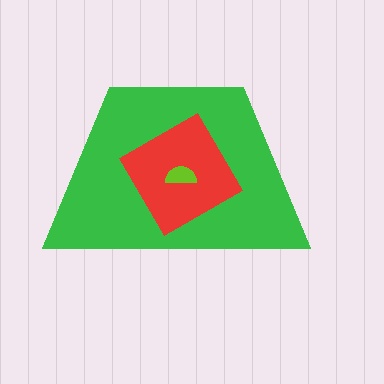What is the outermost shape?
The green trapezoid.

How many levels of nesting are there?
3.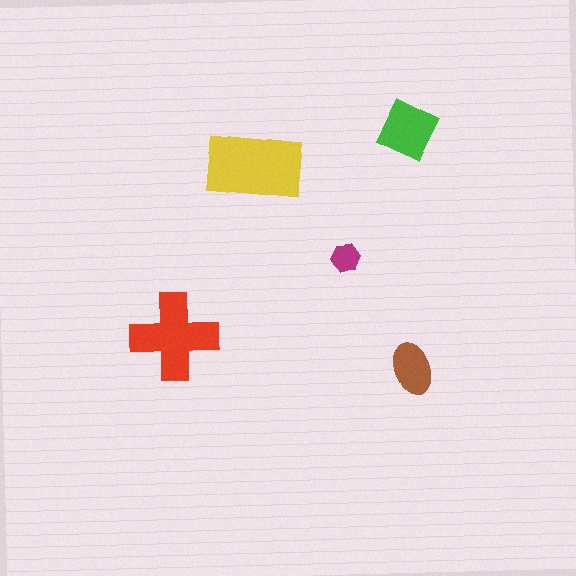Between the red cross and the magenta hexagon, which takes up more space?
The red cross.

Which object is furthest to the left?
The red cross is leftmost.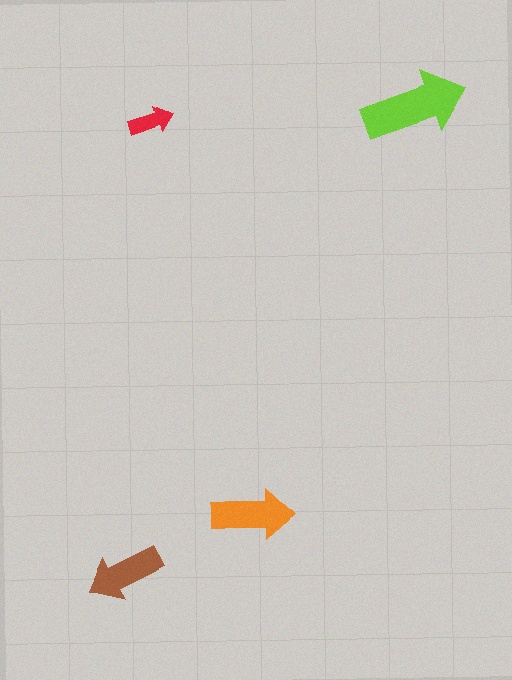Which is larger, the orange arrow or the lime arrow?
The lime one.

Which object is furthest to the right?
The lime arrow is rightmost.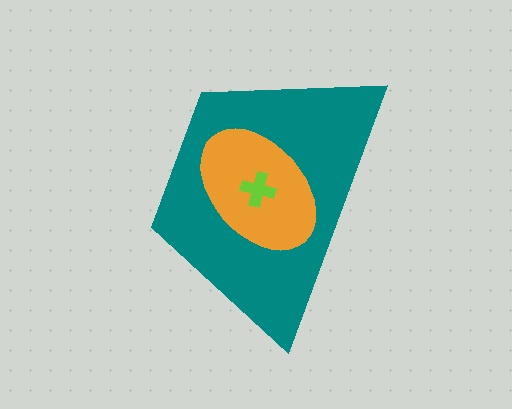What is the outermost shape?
The teal trapezoid.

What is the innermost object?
The lime cross.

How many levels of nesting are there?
3.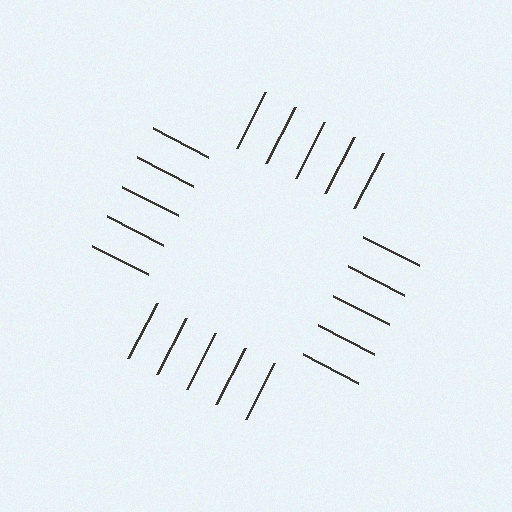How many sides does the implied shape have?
4 sides — the line-ends trace a square.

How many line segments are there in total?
20 — 5 along each of the 4 edges.